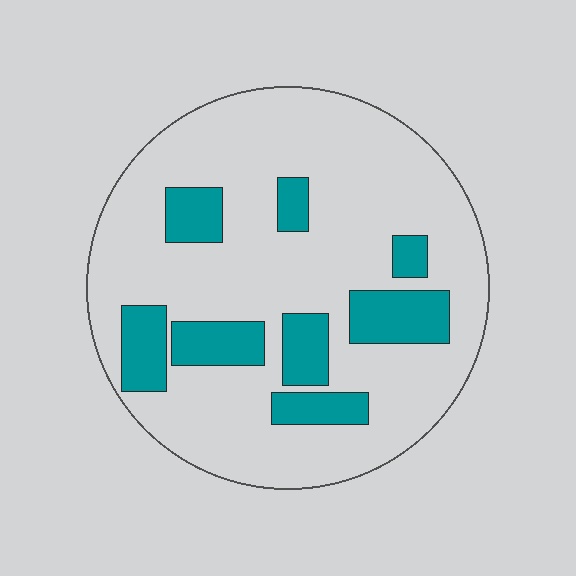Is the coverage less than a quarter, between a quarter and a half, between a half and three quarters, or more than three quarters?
Less than a quarter.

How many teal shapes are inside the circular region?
8.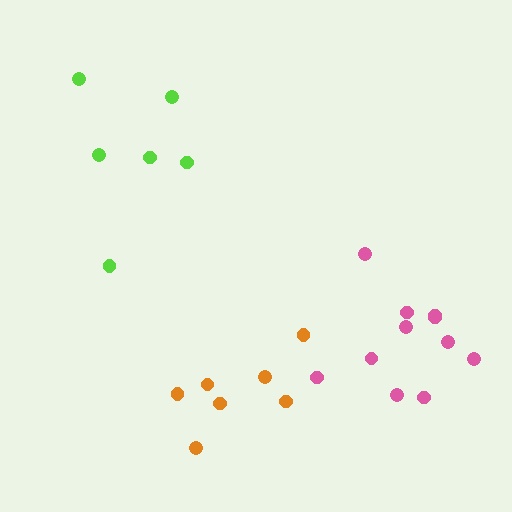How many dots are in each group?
Group 1: 11 dots, Group 2: 6 dots, Group 3: 7 dots (24 total).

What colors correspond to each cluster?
The clusters are colored: pink, lime, orange.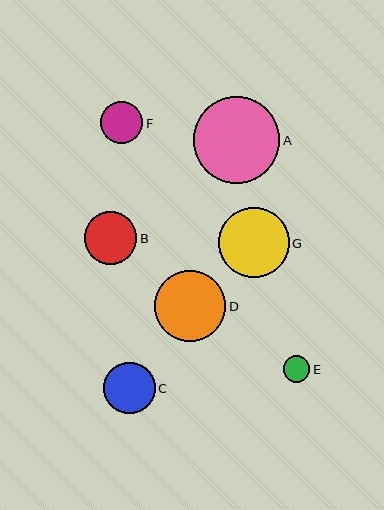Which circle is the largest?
Circle A is the largest with a size of approximately 86 pixels.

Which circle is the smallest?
Circle E is the smallest with a size of approximately 27 pixels.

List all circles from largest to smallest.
From largest to smallest: A, D, G, B, C, F, E.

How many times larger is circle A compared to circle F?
Circle A is approximately 2.1 times the size of circle F.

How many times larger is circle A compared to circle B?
Circle A is approximately 1.6 times the size of circle B.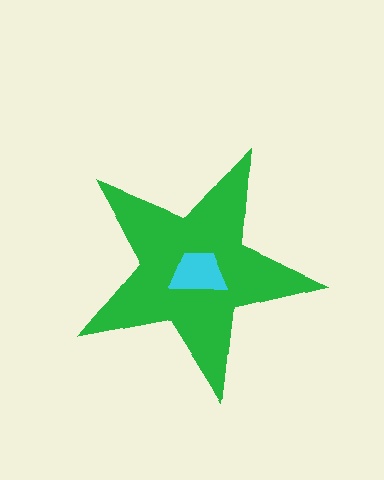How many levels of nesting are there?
2.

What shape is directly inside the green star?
The cyan trapezoid.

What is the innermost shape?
The cyan trapezoid.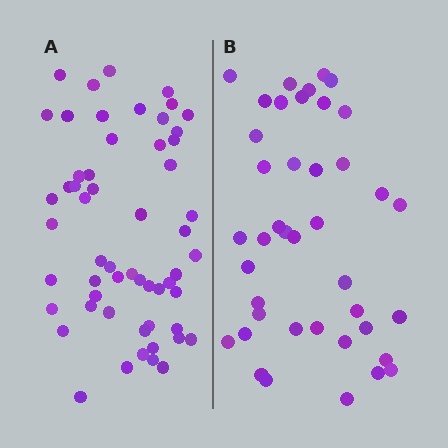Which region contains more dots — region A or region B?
Region A (the left region) has more dots.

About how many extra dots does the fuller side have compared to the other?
Region A has approximately 15 more dots than region B.